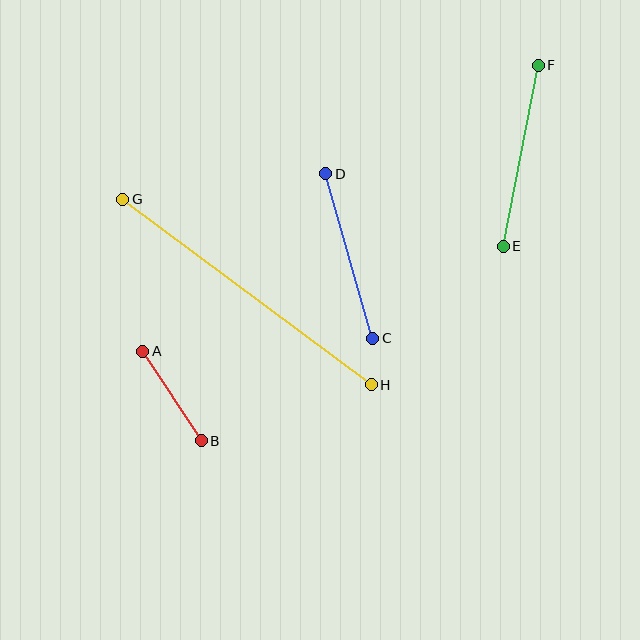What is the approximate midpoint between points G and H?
The midpoint is at approximately (247, 292) pixels.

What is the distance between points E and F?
The distance is approximately 184 pixels.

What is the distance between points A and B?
The distance is approximately 107 pixels.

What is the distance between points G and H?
The distance is approximately 310 pixels.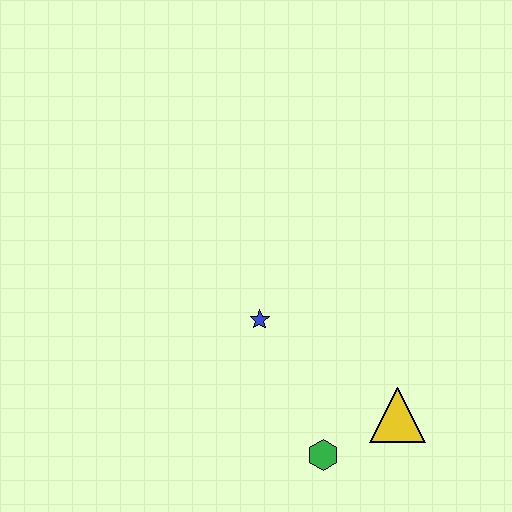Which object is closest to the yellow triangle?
The green hexagon is closest to the yellow triangle.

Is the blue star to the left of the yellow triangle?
Yes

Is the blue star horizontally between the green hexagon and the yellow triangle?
No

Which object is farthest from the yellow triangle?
The blue star is farthest from the yellow triangle.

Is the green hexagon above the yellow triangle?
No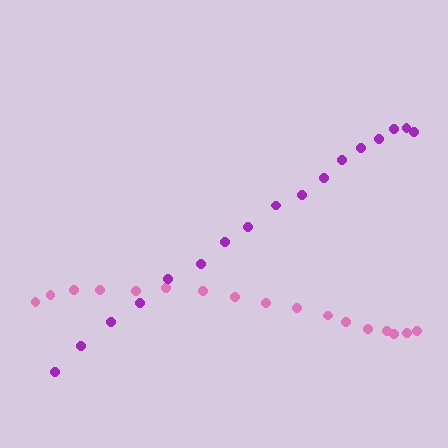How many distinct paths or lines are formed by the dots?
There are 2 distinct paths.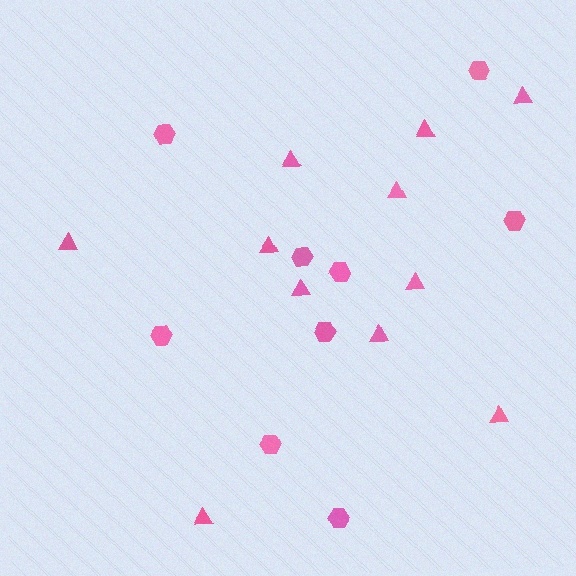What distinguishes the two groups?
There are 2 groups: one group of hexagons (9) and one group of triangles (11).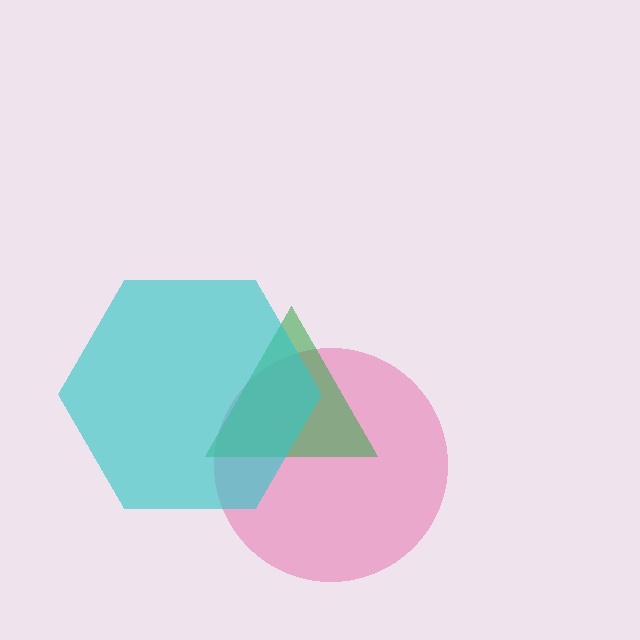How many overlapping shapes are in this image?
There are 3 overlapping shapes in the image.